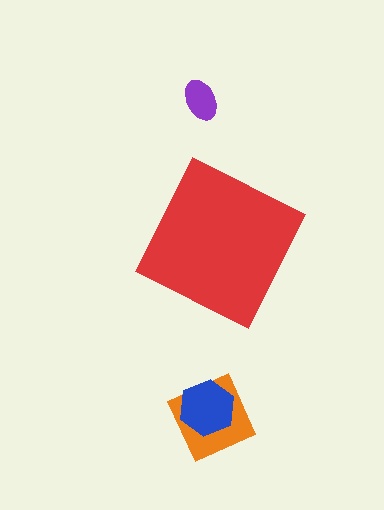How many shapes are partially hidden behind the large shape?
0 shapes are partially hidden.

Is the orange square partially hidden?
No, the orange square is fully visible.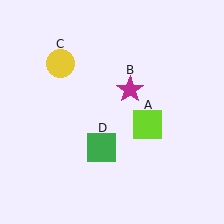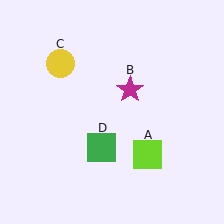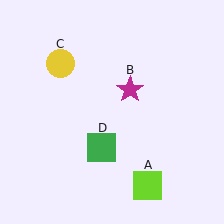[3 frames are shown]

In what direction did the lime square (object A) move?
The lime square (object A) moved down.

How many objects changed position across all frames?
1 object changed position: lime square (object A).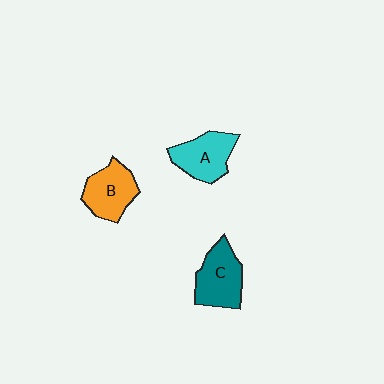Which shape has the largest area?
Shape C (teal).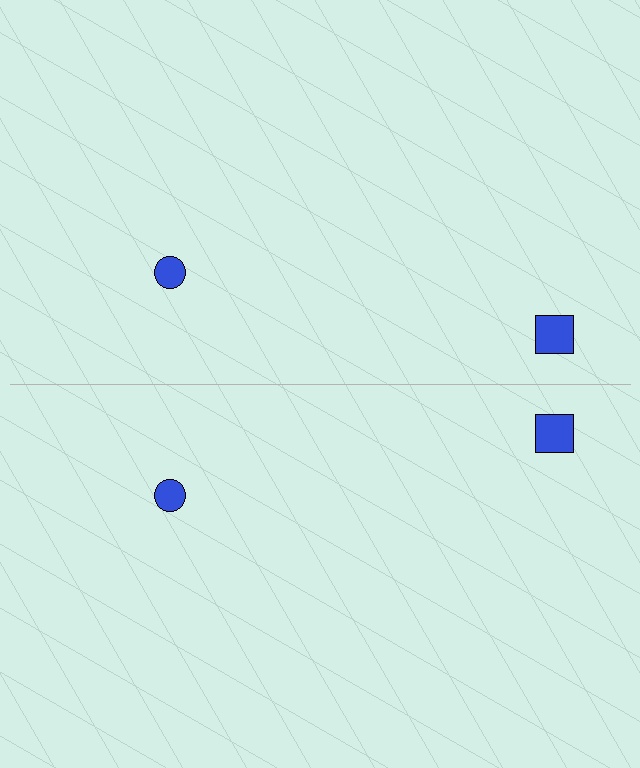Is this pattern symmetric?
Yes, this pattern has bilateral (reflection) symmetry.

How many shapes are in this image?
There are 4 shapes in this image.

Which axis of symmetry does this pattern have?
The pattern has a horizontal axis of symmetry running through the center of the image.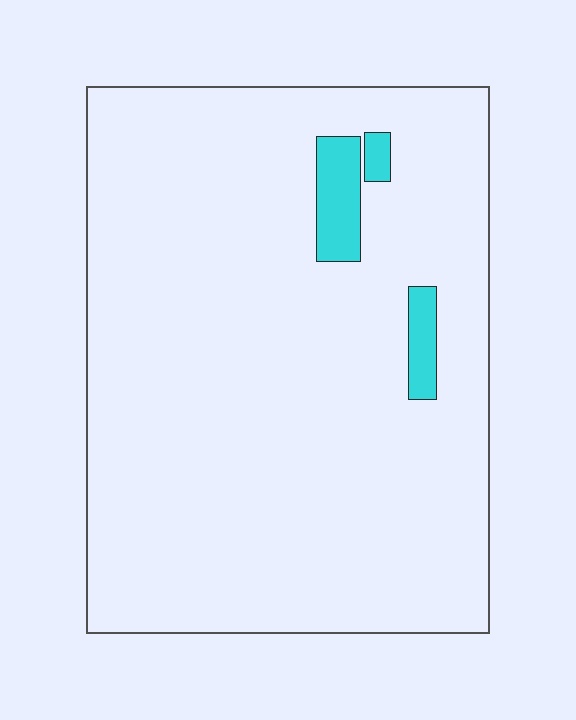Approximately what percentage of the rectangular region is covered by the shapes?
Approximately 5%.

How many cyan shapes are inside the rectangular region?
3.